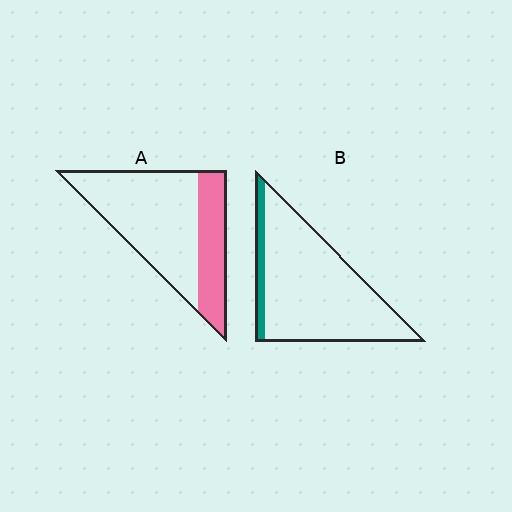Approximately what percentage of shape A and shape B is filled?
A is approximately 30% and B is approximately 10%.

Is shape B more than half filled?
No.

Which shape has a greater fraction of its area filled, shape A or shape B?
Shape A.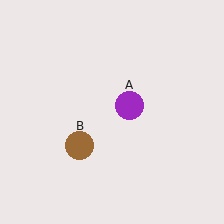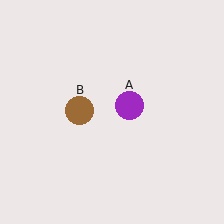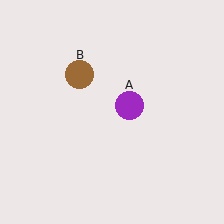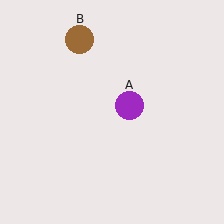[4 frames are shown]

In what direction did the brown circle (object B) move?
The brown circle (object B) moved up.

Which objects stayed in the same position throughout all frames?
Purple circle (object A) remained stationary.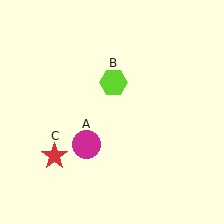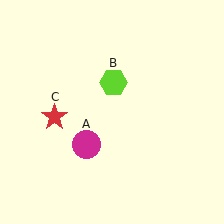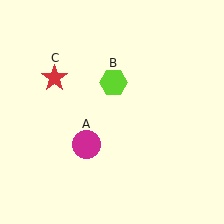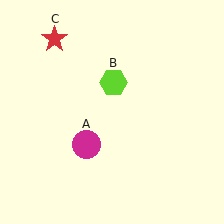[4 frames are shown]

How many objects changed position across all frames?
1 object changed position: red star (object C).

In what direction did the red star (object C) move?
The red star (object C) moved up.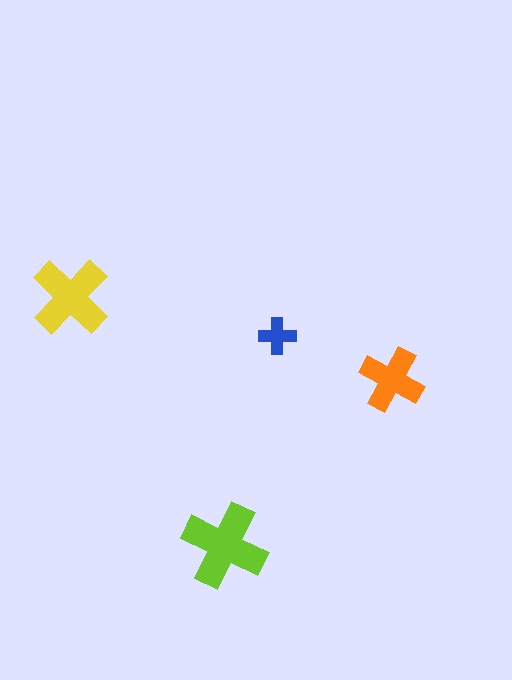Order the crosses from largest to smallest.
the lime one, the yellow one, the orange one, the blue one.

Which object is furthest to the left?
The yellow cross is leftmost.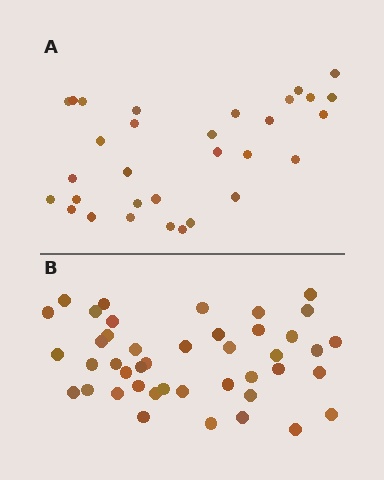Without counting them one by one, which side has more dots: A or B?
Region B (the bottom region) has more dots.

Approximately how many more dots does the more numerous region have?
Region B has roughly 12 or so more dots than region A.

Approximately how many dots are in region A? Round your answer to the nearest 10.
About 30 dots. (The exact count is 31, which rounds to 30.)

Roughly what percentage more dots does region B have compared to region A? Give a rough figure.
About 40% more.